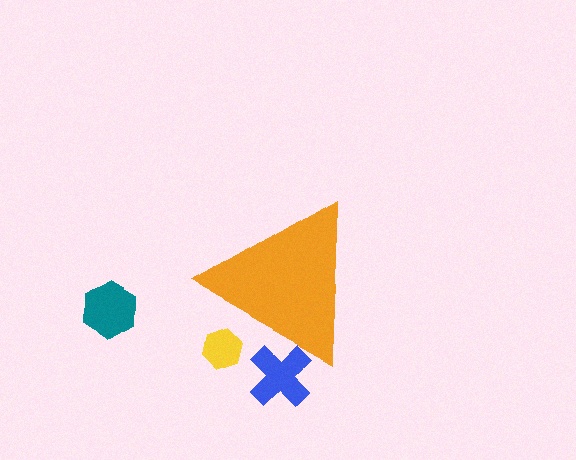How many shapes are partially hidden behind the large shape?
2 shapes are partially hidden.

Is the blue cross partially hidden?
Yes, the blue cross is partially hidden behind the orange triangle.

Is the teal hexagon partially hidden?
No, the teal hexagon is fully visible.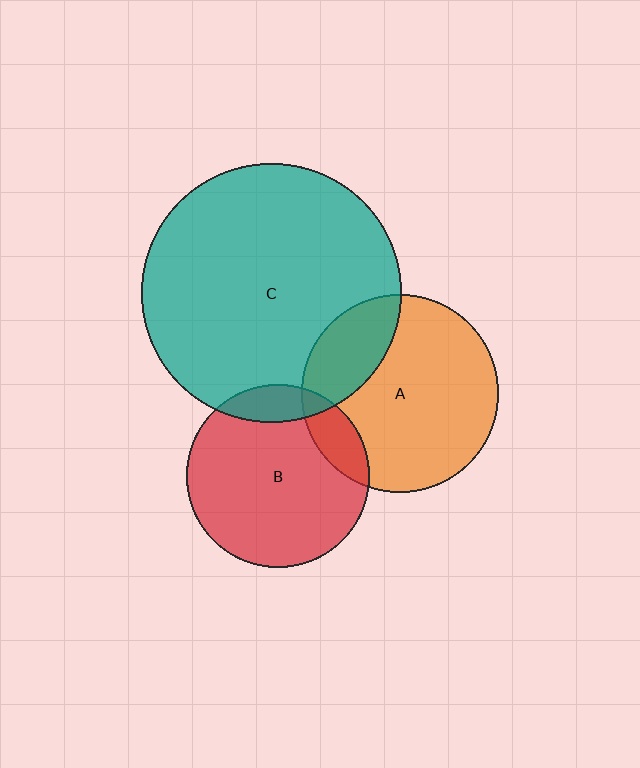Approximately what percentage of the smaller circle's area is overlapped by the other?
Approximately 25%.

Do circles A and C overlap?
Yes.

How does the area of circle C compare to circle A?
Approximately 1.7 times.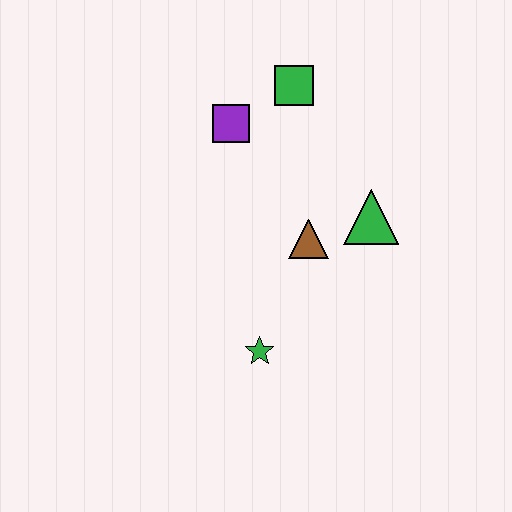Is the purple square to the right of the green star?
No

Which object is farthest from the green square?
The green star is farthest from the green square.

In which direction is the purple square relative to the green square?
The purple square is to the left of the green square.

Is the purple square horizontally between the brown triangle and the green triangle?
No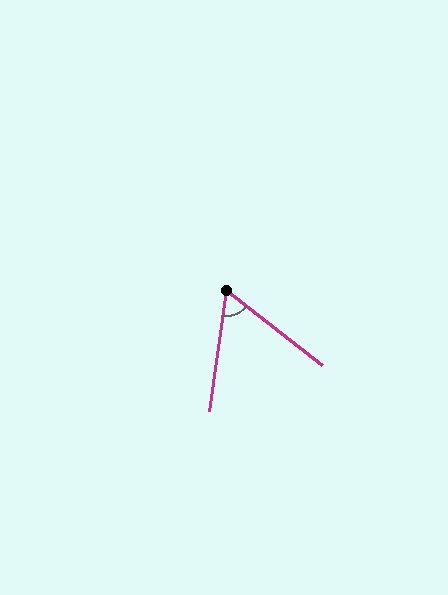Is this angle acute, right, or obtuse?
It is acute.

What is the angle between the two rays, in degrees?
Approximately 60 degrees.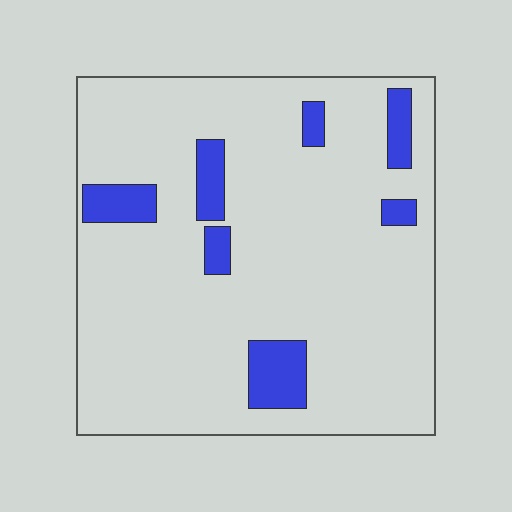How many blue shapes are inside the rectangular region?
7.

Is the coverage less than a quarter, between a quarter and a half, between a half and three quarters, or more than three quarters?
Less than a quarter.